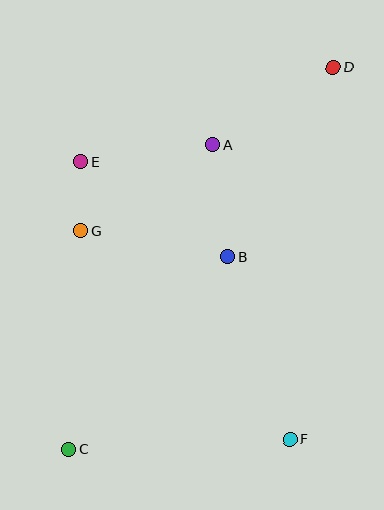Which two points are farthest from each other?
Points C and D are farthest from each other.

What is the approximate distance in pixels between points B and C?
The distance between B and C is approximately 249 pixels.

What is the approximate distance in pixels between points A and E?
The distance between A and E is approximately 133 pixels.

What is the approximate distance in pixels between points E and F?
The distance between E and F is approximately 347 pixels.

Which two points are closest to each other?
Points E and G are closest to each other.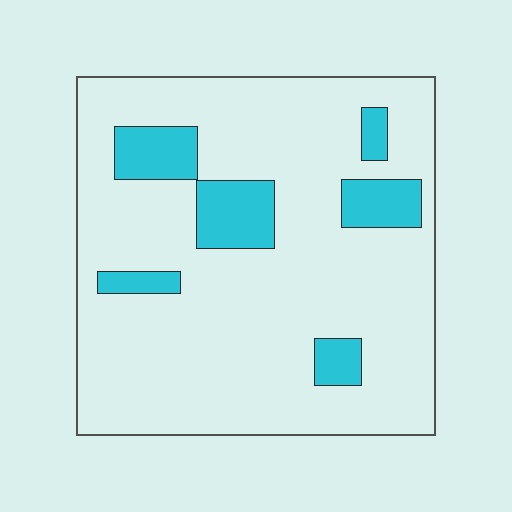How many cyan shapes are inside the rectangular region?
6.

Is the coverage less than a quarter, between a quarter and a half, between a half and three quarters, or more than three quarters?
Less than a quarter.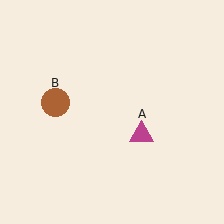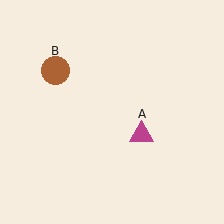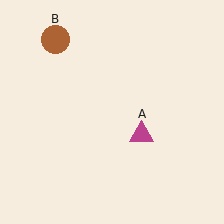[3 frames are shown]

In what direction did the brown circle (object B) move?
The brown circle (object B) moved up.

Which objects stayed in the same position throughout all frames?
Magenta triangle (object A) remained stationary.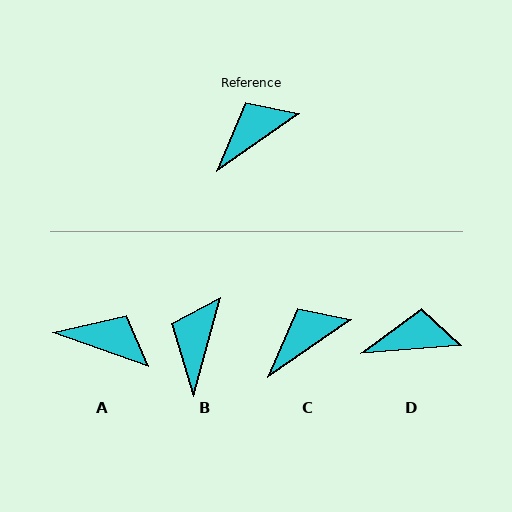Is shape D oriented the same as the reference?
No, it is off by about 30 degrees.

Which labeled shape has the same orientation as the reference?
C.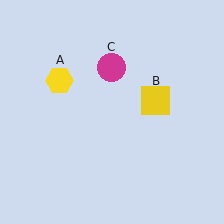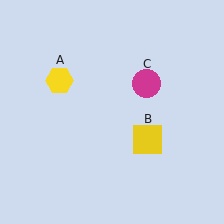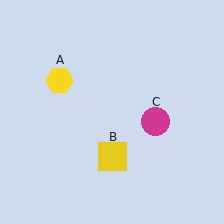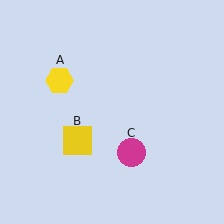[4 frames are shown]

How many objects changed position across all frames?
2 objects changed position: yellow square (object B), magenta circle (object C).